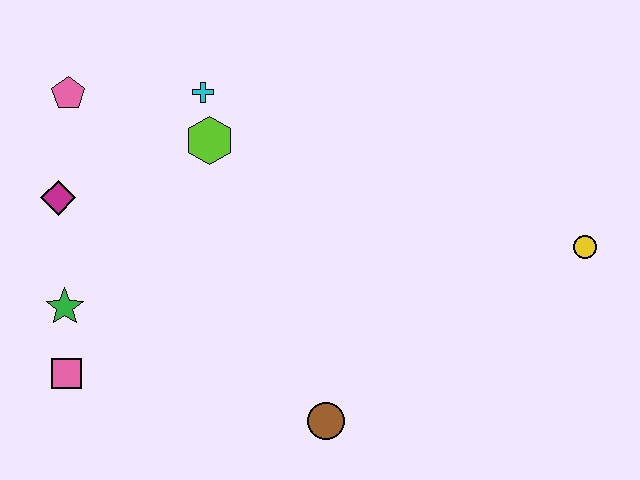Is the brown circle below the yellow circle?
Yes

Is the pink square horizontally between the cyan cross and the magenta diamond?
Yes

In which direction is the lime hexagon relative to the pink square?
The lime hexagon is above the pink square.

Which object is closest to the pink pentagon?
The magenta diamond is closest to the pink pentagon.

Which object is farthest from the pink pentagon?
The yellow circle is farthest from the pink pentagon.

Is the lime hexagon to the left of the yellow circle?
Yes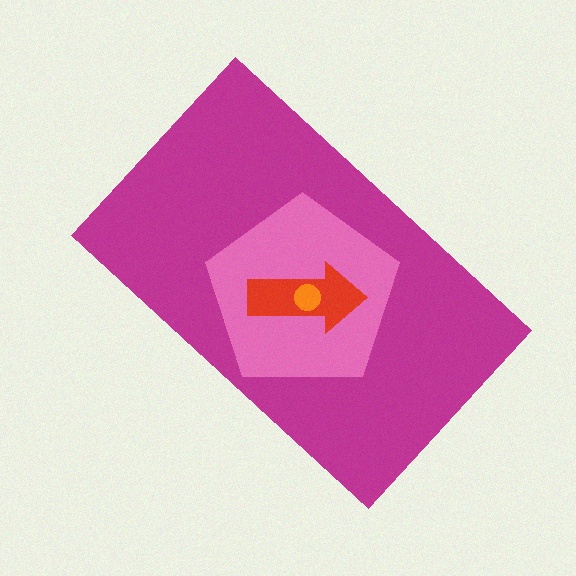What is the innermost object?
The orange circle.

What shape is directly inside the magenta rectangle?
The pink pentagon.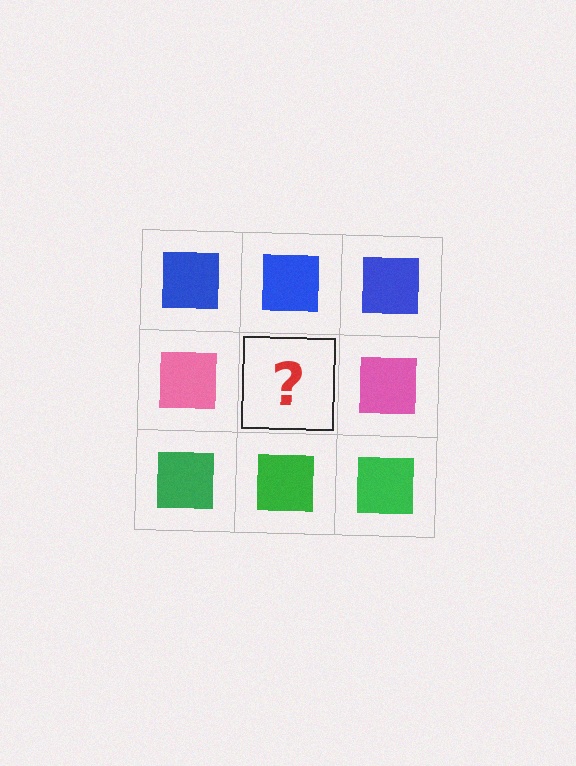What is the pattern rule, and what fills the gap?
The rule is that each row has a consistent color. The gap should be filled with a pink square.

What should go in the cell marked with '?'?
The missing cell should contain a pink square.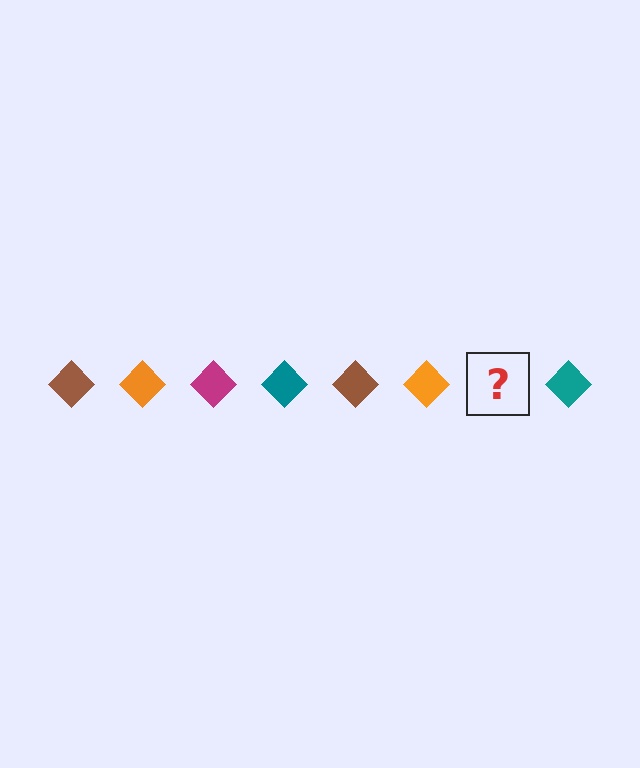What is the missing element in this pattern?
The missing element is a magenta diamond.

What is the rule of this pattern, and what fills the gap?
The rule is that the pattern cycles through brown, orange, magenta, teal diamonds. The gap should be filled with a magenta diamond.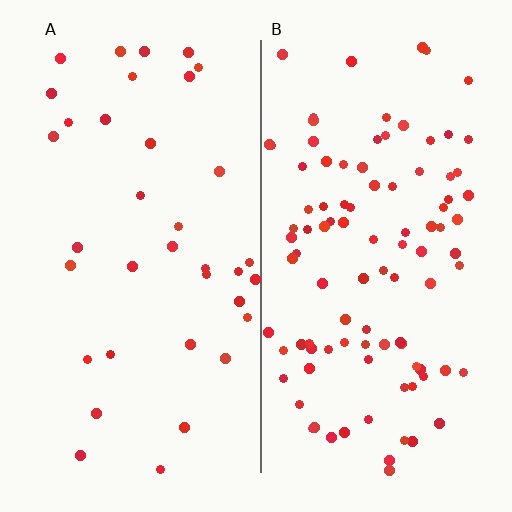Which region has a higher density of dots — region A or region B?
B (the right).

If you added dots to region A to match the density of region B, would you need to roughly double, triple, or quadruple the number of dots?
Approximately triple.